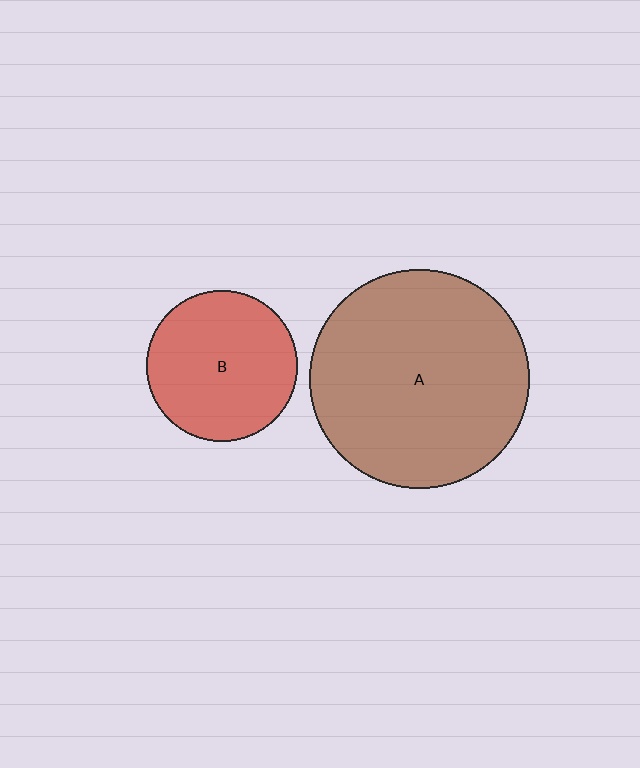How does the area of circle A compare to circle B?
Approximately 2.1 times.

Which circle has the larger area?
Circle A (brown).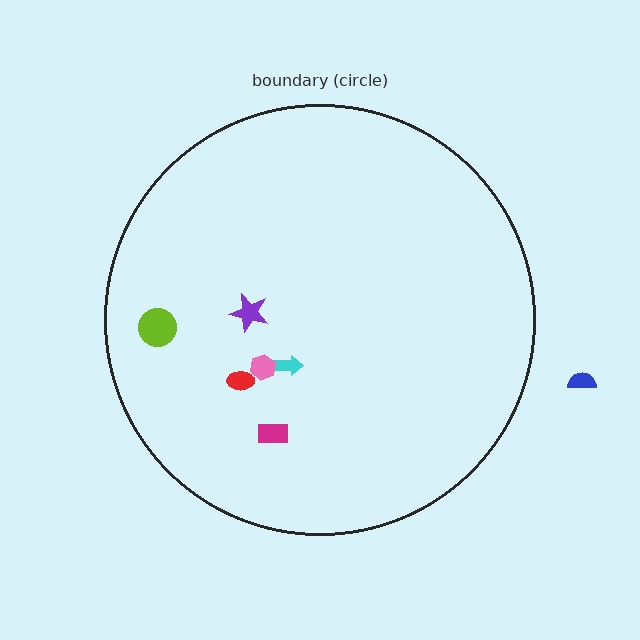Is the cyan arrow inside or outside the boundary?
Inside.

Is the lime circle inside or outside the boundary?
Inside.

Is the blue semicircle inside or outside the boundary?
Outside.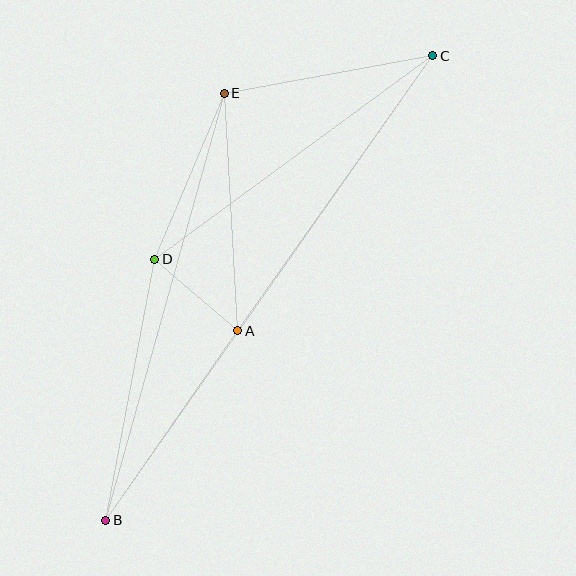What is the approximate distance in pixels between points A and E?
The distance between A and E is approximately 238 pixels.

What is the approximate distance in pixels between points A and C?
The distance between A and C is approximately 337 pixels.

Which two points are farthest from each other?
Points B and C are farthest from each other.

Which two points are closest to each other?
Points A and D are closest to each other.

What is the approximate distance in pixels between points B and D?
The distance between B and D is approximately 266 pixels.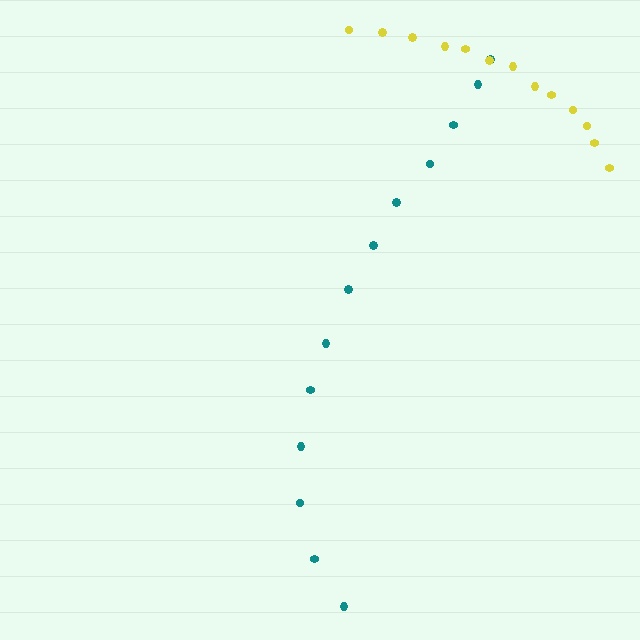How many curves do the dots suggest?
There are 2 distinct paths.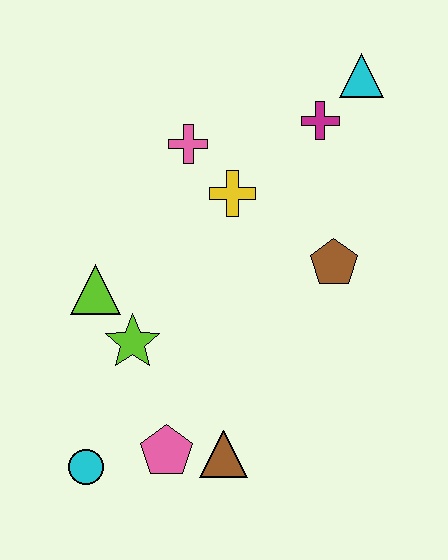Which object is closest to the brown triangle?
The pink pentagon is closest to the brown triangle.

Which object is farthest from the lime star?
The cyan triangle is farthest from the lime star.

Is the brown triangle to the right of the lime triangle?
Yes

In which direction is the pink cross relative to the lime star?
The pink cross is above the lime star.